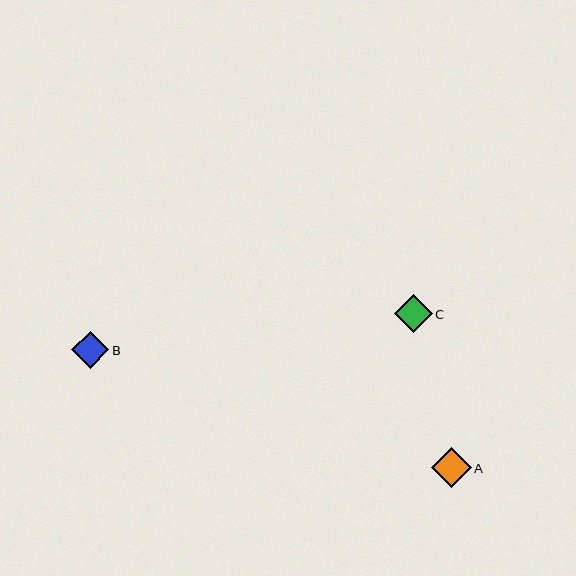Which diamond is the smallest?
Diamond B is the smallest with a size of approximately 37 pixels.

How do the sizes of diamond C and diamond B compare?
Diamond C and diamond B are approximately the same size.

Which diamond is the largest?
Diamond A is the largest with a size of approximately 40 pixels.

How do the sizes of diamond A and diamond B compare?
Diamond A and diamond B are approximately the same size.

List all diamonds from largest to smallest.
From largest to smallest: A, C, B.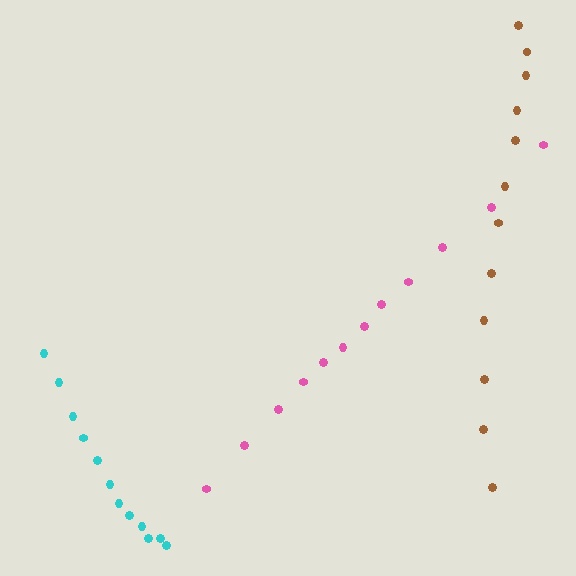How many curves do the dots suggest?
There are 3 distinct paths.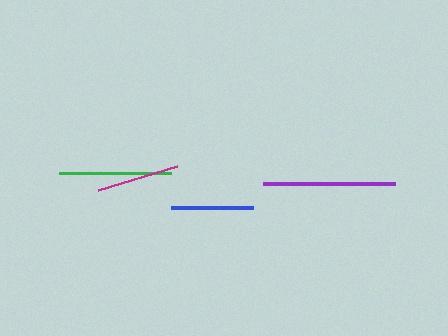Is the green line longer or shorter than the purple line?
The purple line is longer than the green line.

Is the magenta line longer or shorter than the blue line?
The magenta line is longer than the blue line.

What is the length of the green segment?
The green segment is approximately 112 pixels long.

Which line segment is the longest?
The purple line is the longest at approximately 132 pixels.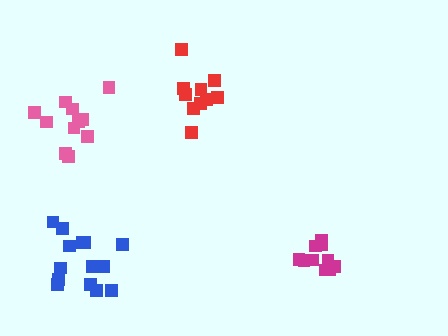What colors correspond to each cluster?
The clusters are colored: red, magenta, blue, pink.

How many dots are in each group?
Group 1: 10 dots, Group 2: 10 dots, Group 3: 14 dots, Group 4: 11 dots (45 total).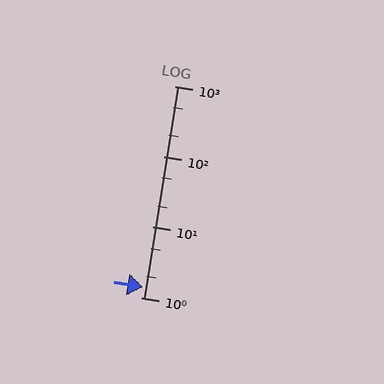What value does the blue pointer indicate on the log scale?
The pointer indicates approximately 1.4.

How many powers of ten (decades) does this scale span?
The scale spans 3 decades, from 1 to 1000.